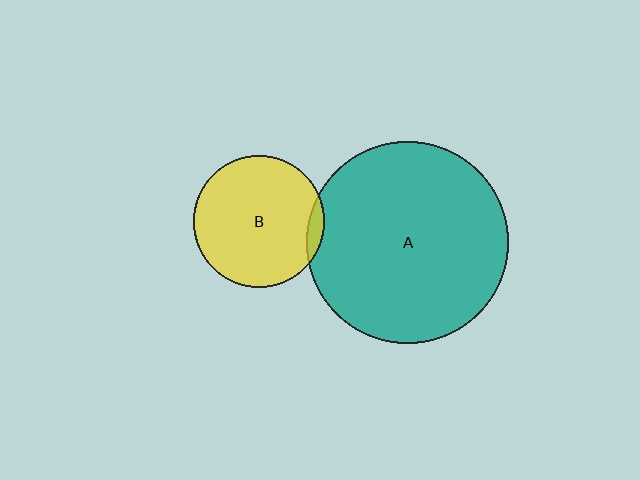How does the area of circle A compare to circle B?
Approximately 2.4 times.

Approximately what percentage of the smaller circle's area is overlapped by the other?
Approximately 5%.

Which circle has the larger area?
Circle A (teal).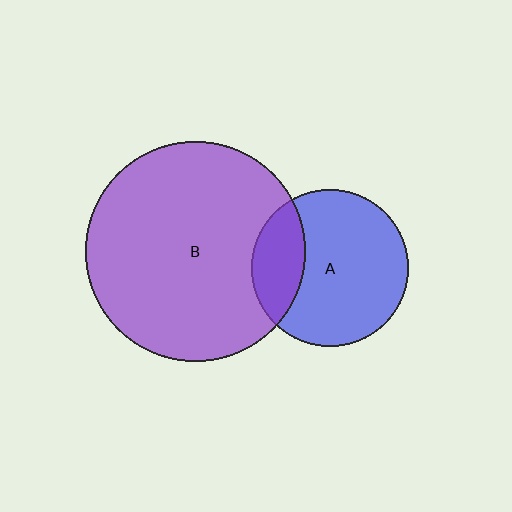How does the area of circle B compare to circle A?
Approximately 2.0 times.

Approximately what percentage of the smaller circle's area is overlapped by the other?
Approximately 25%.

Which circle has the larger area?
Circle B (purple).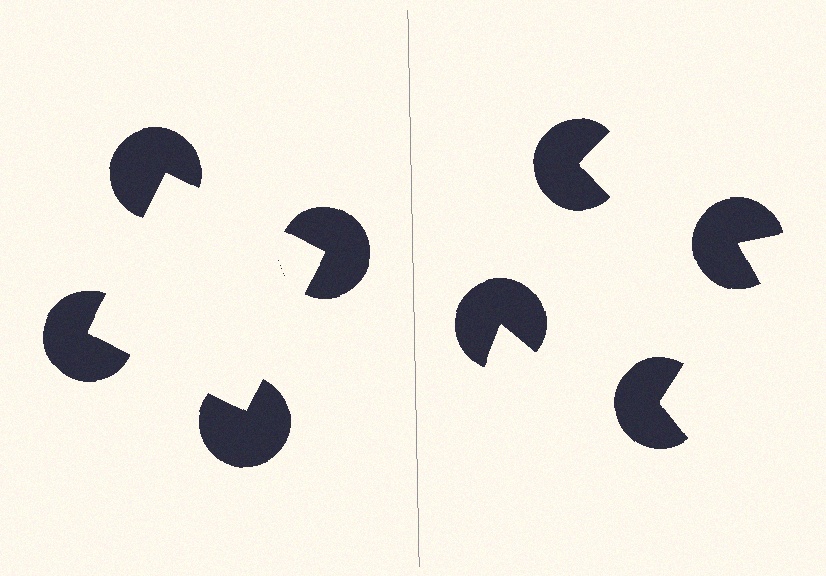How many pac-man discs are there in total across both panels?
8 — 4 on each side.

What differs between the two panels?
The pac-man discs are positioned identically on both sides; only the wedge orientations differ. On the left they align to a square; on the right they are misaligned.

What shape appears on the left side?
An illusory square.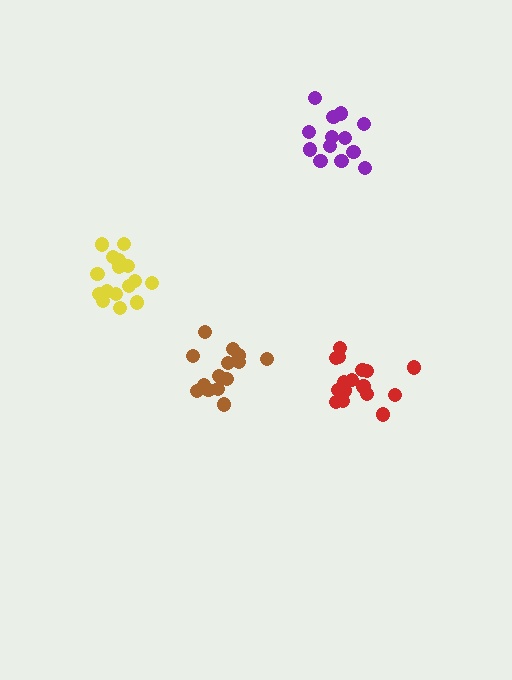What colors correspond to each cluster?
The clusters are colored: yellow, brown, purple, red.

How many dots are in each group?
Group 1: 16 dots, Group 2: 14 dots, Group 3: 13 dots, Group 4: 16 dots (59 total).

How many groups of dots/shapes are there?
There are 4 groups.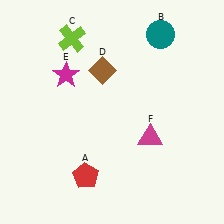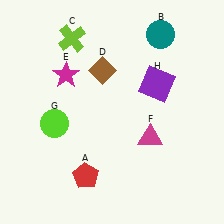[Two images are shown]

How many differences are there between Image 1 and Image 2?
There are 2 differences between the two images.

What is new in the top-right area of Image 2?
A purple square (H) was added in the top-right area of Image 2.